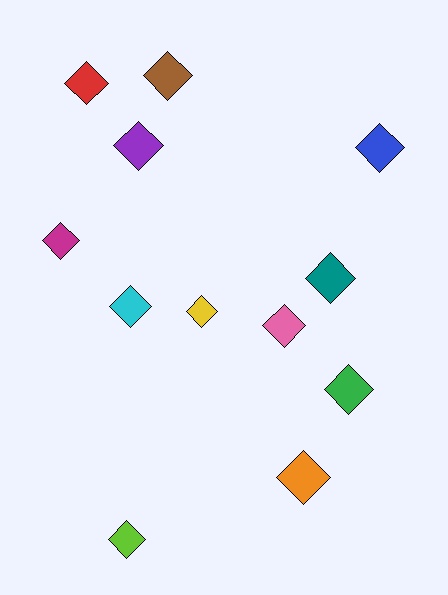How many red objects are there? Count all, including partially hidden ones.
There is 1 red object.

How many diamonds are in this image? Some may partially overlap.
There are 12 diamonds.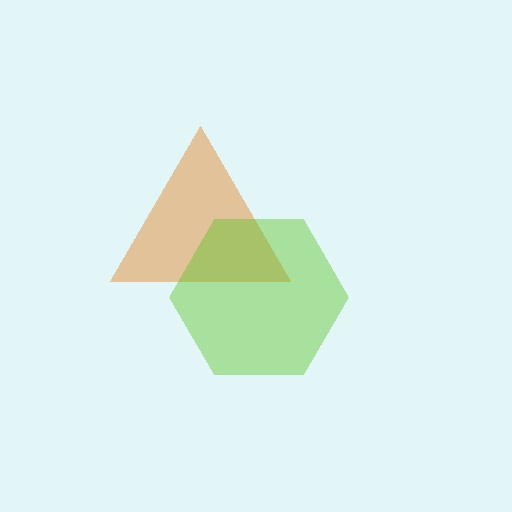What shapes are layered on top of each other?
The layered shapes are: an orange triangle, a lime hexagon.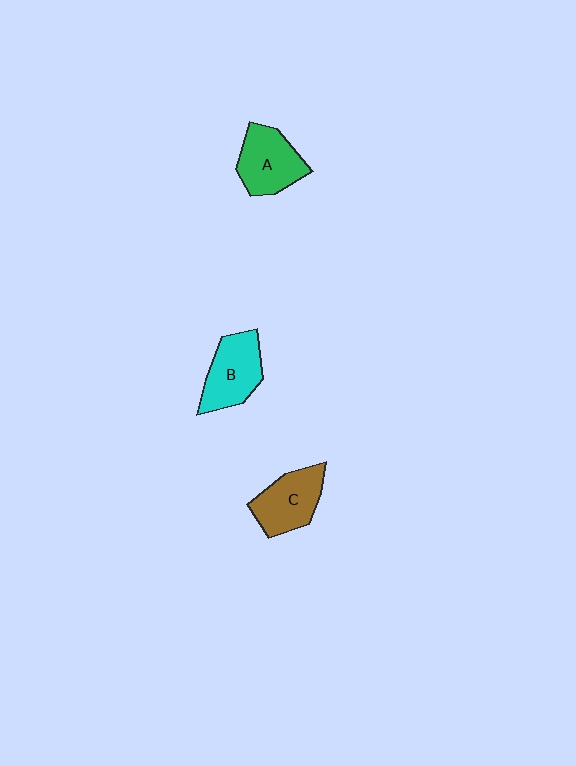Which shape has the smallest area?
Shape C (brown).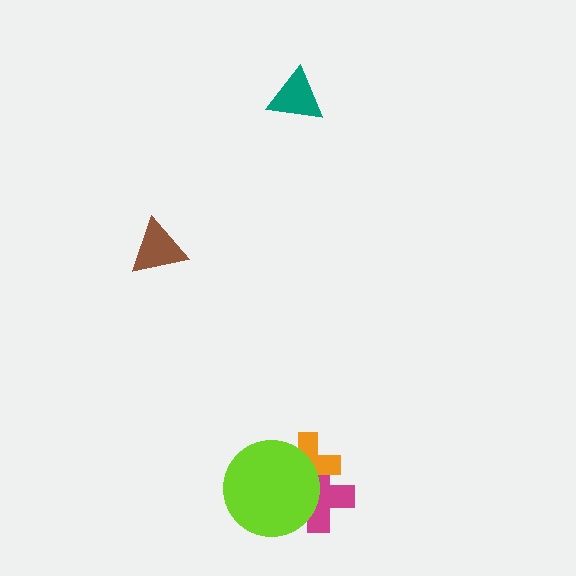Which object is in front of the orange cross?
The lime circle is in front of the orange cross.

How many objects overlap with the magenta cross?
2 objects overlap with the magenta cross.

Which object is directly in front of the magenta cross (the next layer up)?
The orange cross is directly in front of the magenta cross.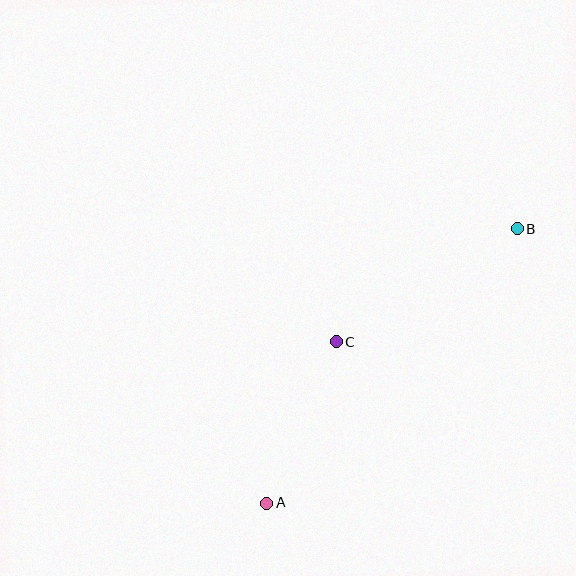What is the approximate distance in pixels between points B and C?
The distance between B and C is approximately 213 pixels.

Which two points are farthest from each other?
Points A and B are farthest from each other.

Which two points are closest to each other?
Points A and C are closest to each other.